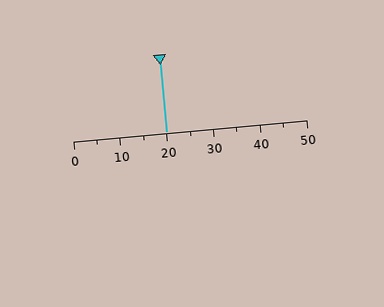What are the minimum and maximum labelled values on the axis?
The axis runs from 0 to 50.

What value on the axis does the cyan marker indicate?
The marker indicates approximately 20.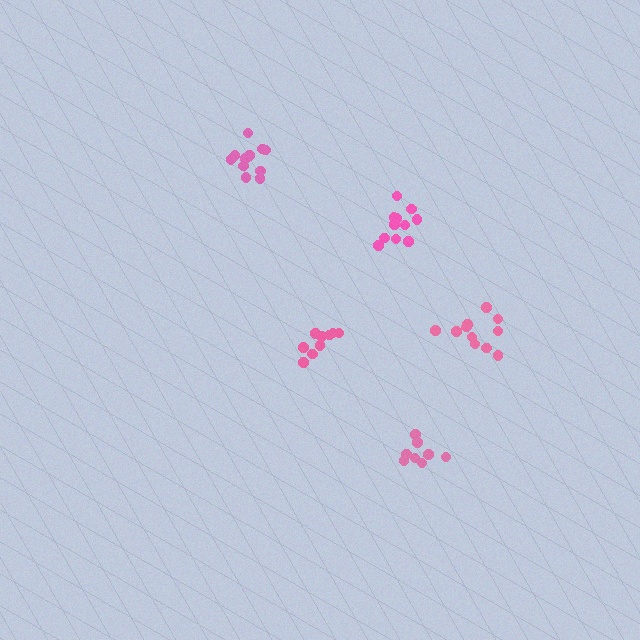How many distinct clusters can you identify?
There are 5 distinct clusters.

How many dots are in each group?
Group 1: 8 dots, Group 2: 11 dots, Group 3: 11 dots, Group 4: 11 dots, Group 5: 9 dots (50 total).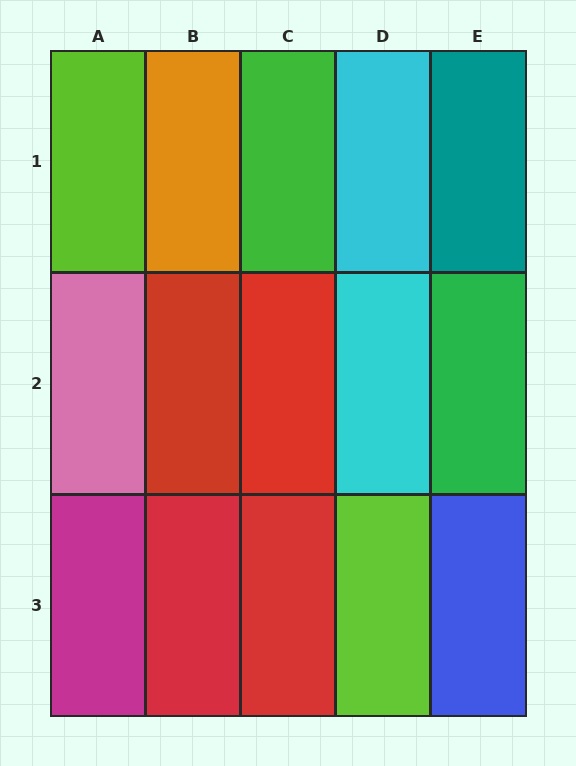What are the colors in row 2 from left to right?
Pink, red, red, cyan, green.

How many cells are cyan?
2 cells are cyan.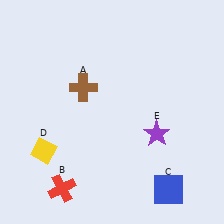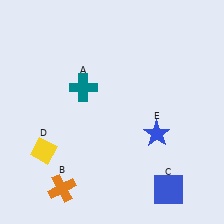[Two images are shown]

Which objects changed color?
A changed from brown to teal. B changed from red to orange. E changed from purple to blue.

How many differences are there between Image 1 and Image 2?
There are 3 differences between the two images.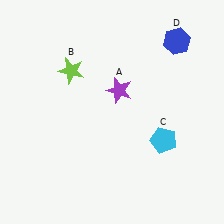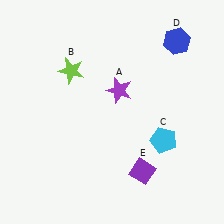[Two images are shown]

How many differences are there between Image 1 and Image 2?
There is 1 difference between the two images.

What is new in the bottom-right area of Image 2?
A purple diamond (E) was added in the bottom-right area of Image 2.